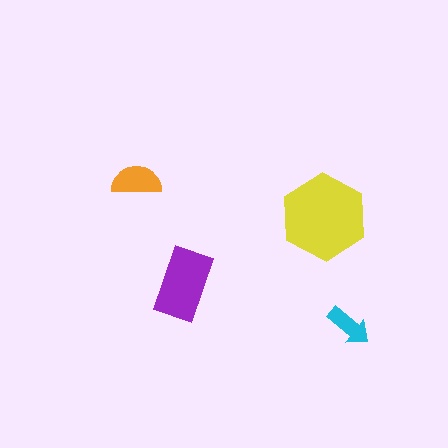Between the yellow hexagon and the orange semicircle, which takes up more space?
The yellow hexagon.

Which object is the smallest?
The cyan arrow.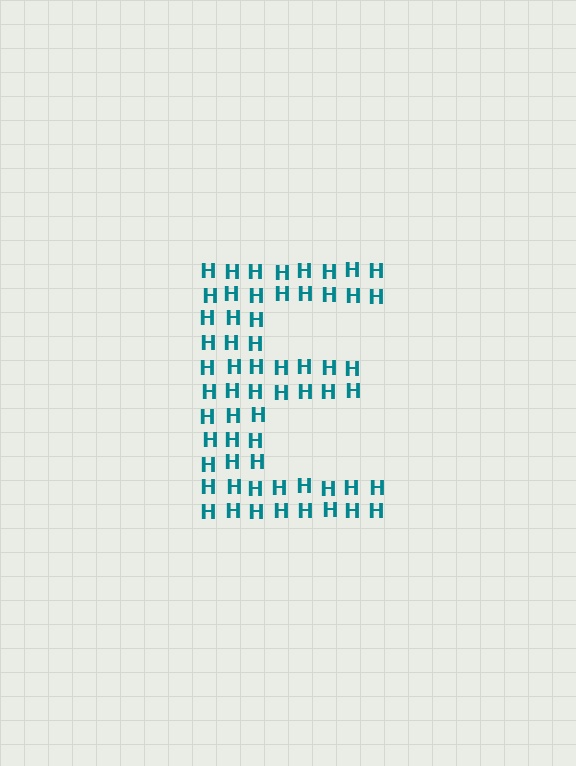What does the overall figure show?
The overall figure shows the letter E.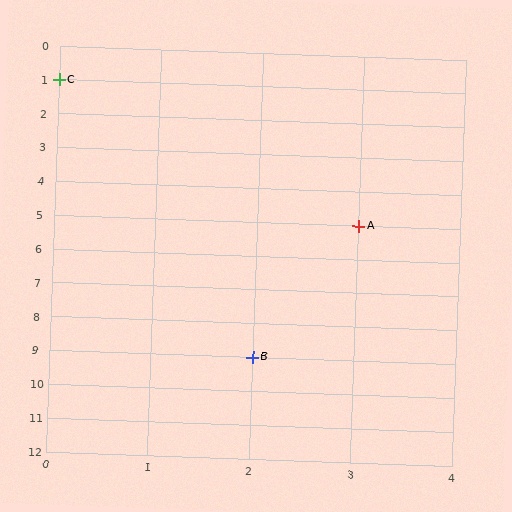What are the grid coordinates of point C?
Point C is at grid coordinates (0, 1).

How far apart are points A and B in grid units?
Points A and B are 1 column and 4 rows apart (about 4.1 grid units diagonally).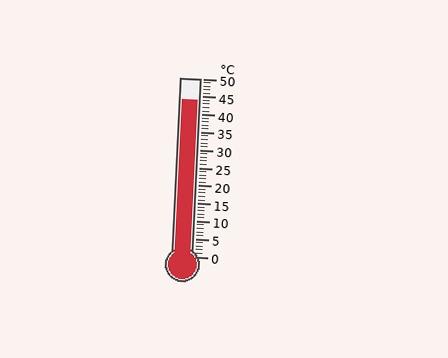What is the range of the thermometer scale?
The thermometer scale ranges from 0°C to 50°C.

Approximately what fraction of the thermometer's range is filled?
The thermometer is filled to approximately 90% of its range.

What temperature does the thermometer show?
The thermometer shows approximately 44°C.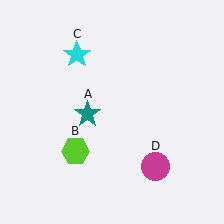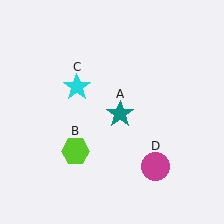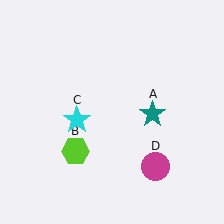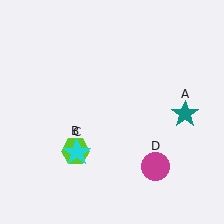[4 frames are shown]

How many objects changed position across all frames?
2 objects changed position: teal star (object A), cyan star (object C).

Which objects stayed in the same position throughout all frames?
Lime hexagon (object B) and magenta circle (object D) remained stationary.